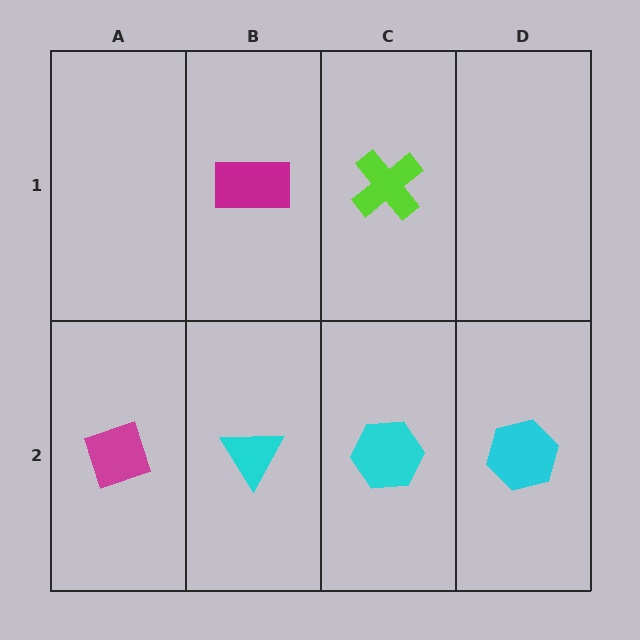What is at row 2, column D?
A cyan hexagon.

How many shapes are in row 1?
2 shapes.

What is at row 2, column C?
A cyan hexagon.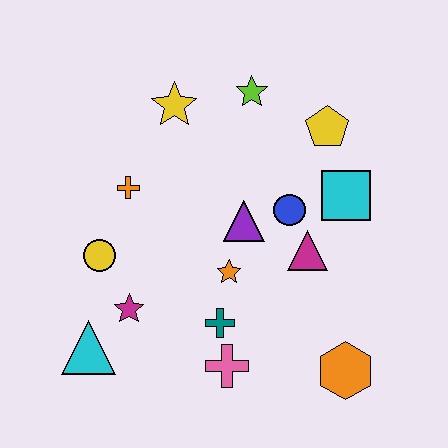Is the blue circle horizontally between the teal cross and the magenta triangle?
Yes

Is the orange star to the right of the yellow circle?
Yes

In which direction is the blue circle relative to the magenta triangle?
The blue circle is above the magenta triangle.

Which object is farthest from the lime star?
The cyan triangle is farthest from the lime star.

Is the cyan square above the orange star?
Yes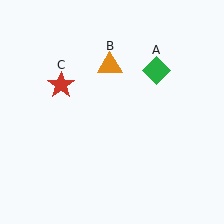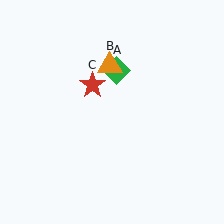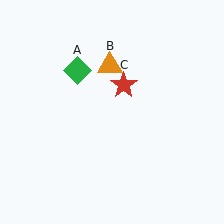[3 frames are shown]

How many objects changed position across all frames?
2 objects changed position: green diamond (object A), red star (object C).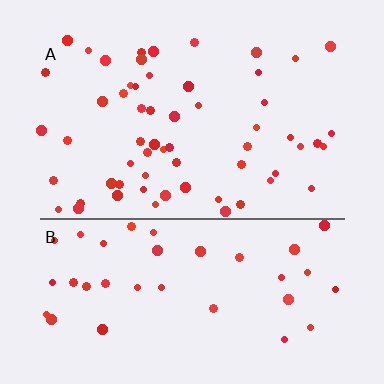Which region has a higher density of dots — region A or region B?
A (the top).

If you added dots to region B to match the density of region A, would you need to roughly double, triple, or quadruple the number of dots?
Approximately double.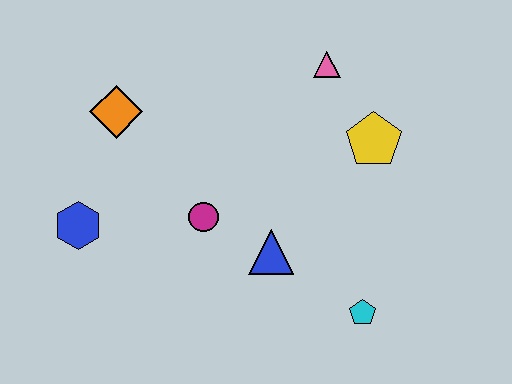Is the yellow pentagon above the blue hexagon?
Yes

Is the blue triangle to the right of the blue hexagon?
Yes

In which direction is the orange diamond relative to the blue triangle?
The orange diamond is to the left of the blue triangle.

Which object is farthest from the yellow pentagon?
The blue hexagon is farthest from the yellow pentagon.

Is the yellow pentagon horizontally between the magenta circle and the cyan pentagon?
No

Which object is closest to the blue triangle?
The magenta circle is closest to the blue triangle.